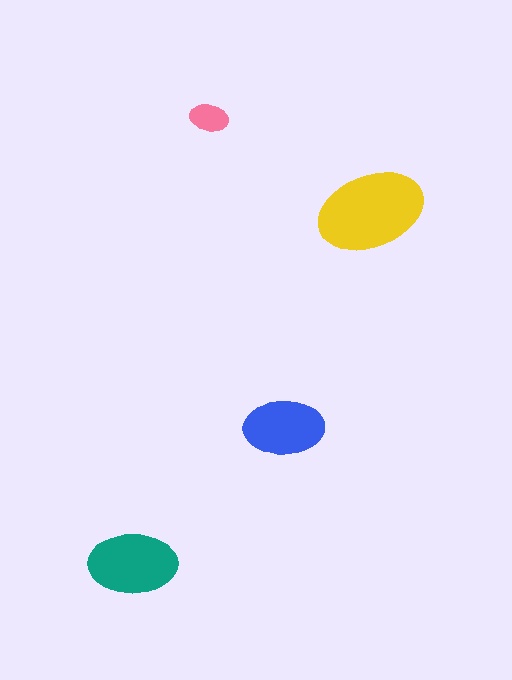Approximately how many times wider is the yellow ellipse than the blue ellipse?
About 1.5 times wider.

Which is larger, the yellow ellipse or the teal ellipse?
The yellow one.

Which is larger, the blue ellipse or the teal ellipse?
The teal one.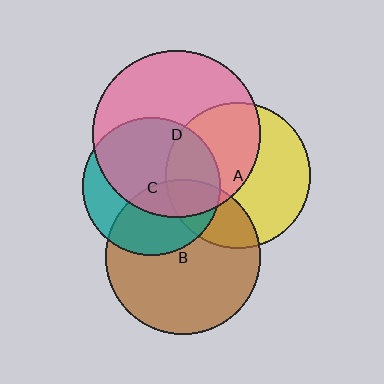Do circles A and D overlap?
Yes.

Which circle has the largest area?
Circle D (pink).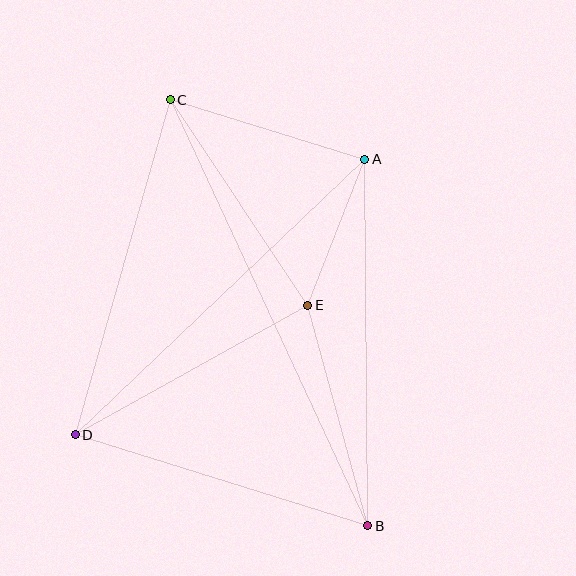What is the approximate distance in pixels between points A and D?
The distance between A and D is approximately 400 pixels.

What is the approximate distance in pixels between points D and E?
The distance between D and E is approximately 266 pixels.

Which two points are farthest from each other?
Points B and C are farthest from each other.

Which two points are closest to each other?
Points A and E are closest to each other.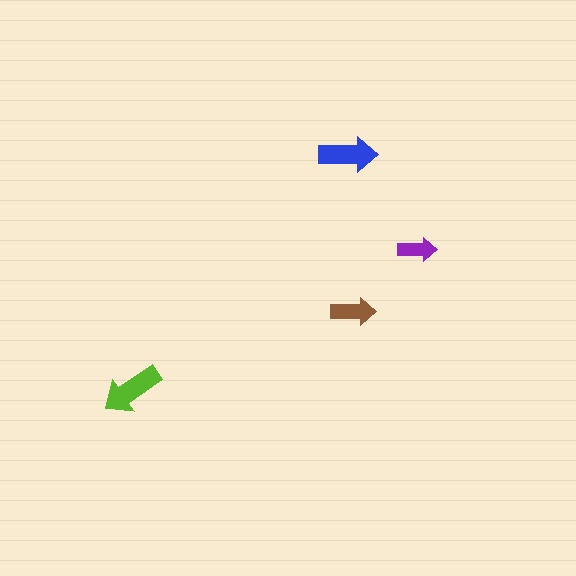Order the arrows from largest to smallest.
the lime one, the blue one, the brown one, the purple one.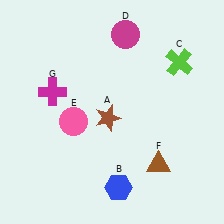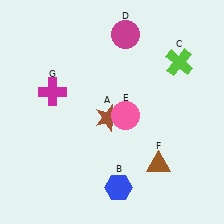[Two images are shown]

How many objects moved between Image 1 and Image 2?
1 object moved between the two images.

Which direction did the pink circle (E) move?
The pink circle (E) moved right.